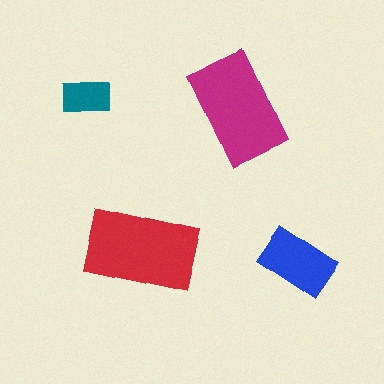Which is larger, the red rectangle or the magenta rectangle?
The red one.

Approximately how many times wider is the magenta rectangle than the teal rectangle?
About 2 times wider.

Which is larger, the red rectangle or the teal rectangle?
The red one.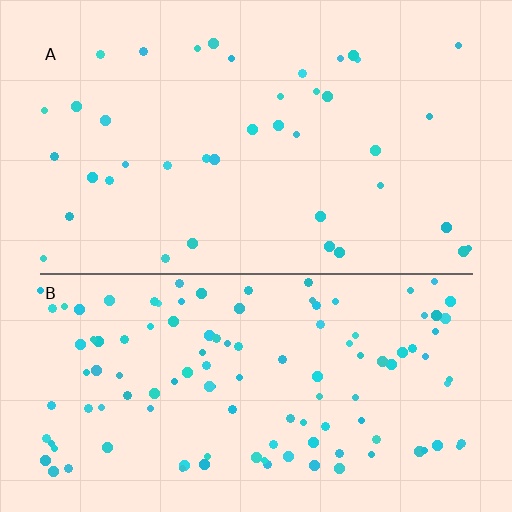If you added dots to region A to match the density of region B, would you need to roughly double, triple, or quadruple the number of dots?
Approximately triple.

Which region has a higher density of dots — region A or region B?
B (the bottom).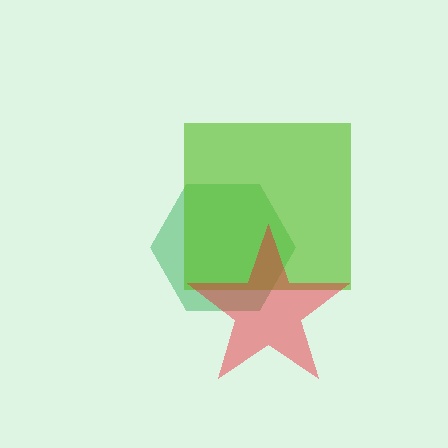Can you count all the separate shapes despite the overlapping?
Yes, there are 3 separate shapes.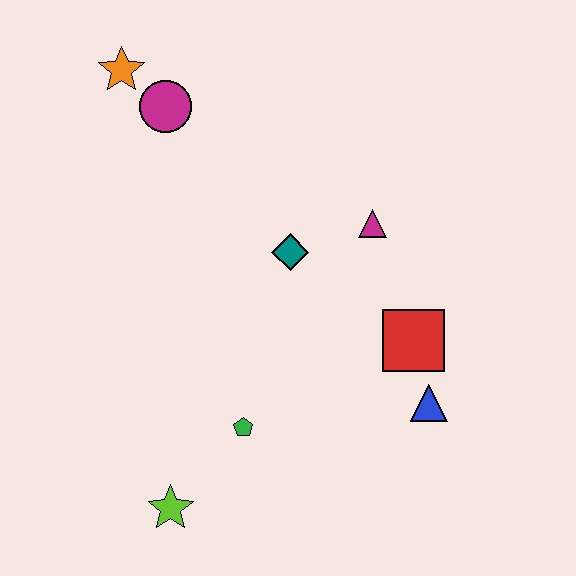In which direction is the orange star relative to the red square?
The orange star is to the left of the red square.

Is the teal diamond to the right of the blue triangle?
No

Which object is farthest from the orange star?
The blue triangle is farthest from the orange star.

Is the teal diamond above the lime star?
Yes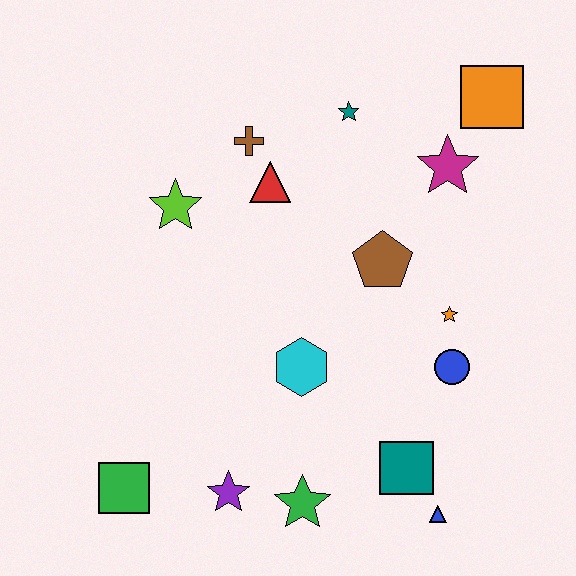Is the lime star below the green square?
No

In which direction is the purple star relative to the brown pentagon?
The purple star is below the brown pentagon.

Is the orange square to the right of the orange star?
Yes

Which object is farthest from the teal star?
The green square is farthest from the teal star.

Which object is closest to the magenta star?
The orange square is closest to the magenta star.